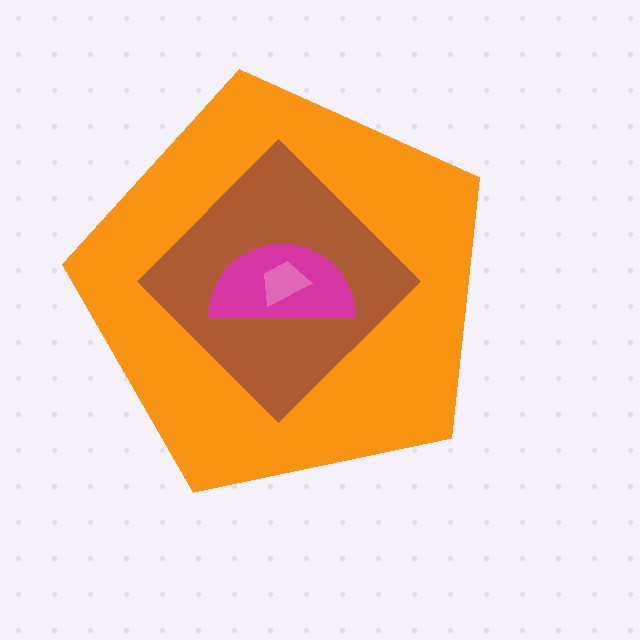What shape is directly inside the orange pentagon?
The brown diamond.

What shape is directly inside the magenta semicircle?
The pink trapezoid.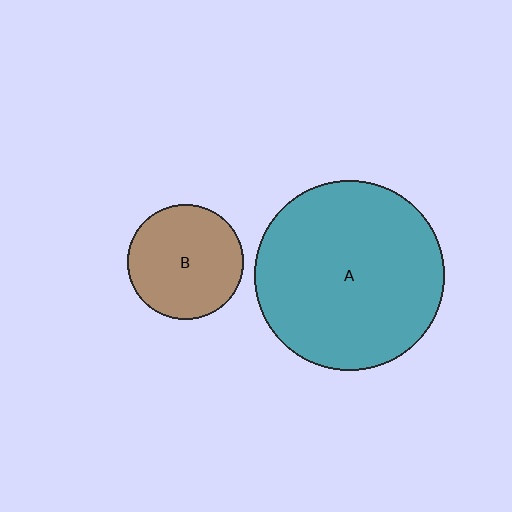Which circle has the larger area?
Circle A (teal).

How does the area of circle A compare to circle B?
Approximately 2.7 times.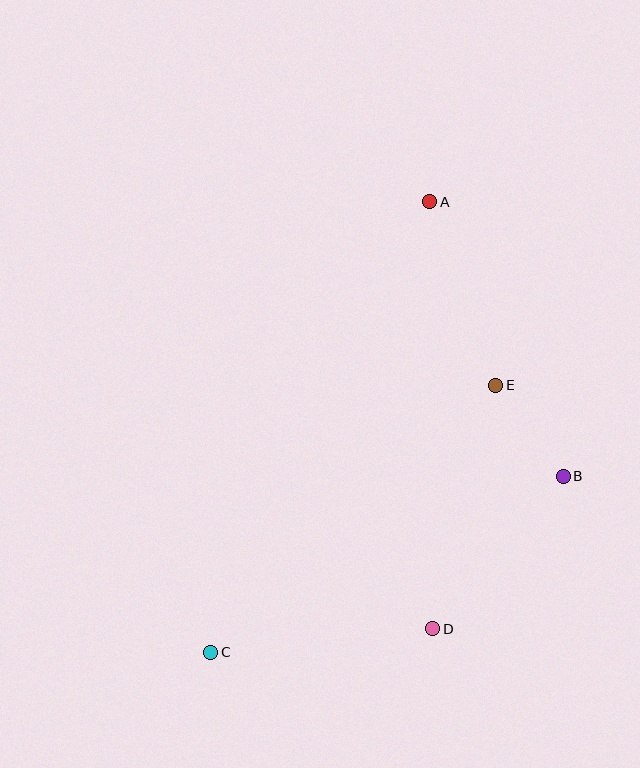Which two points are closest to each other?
Points B and E are closest to each other.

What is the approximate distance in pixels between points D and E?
The distance between D and E is approximately 251 pixels.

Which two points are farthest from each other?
Points A and C are farthest from each other.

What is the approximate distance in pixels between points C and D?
The distance between C and D is approximately 223 pixels.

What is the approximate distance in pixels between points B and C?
The distance between B and C is approximately 394 pixels.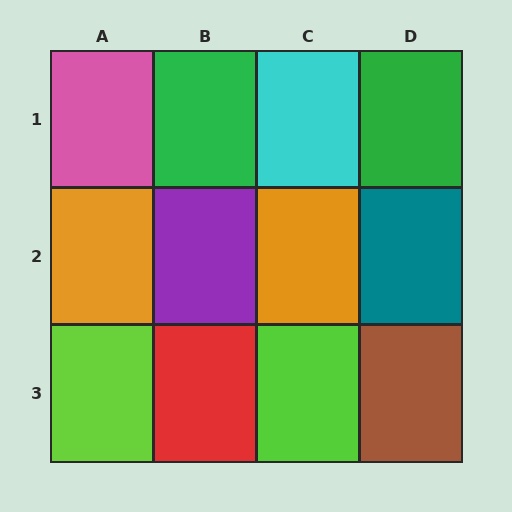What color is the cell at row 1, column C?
Cyan.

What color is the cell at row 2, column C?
Orange.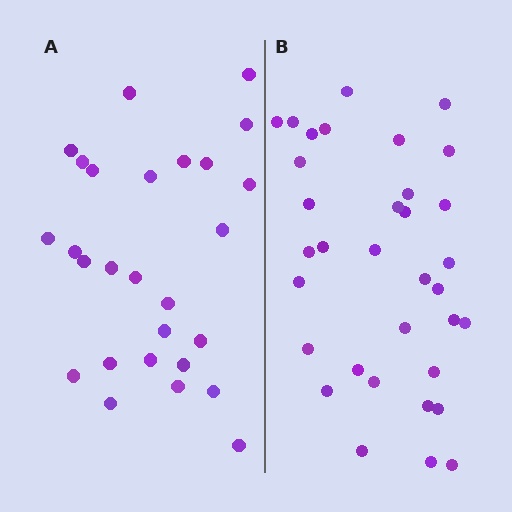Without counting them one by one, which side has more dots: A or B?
Region B (the right region) has more dots.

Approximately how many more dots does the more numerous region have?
Region B has roughly 8 or so more dots than region A.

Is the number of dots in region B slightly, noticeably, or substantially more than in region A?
Region B has noticeably more, but not dramatically so. The ratio is roughly 1.3 to 1.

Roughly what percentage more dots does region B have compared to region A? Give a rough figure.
About 25% more.